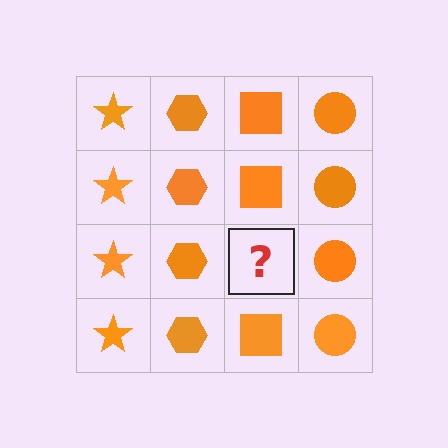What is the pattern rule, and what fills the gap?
The rule is that each column has a consistent shape. The gap should be filled with an orange square.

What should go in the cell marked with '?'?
The missing cell should contain an orange square.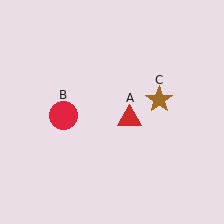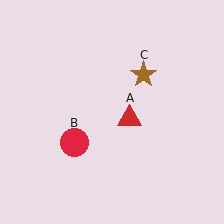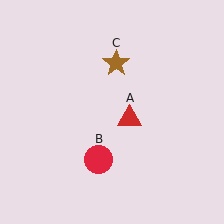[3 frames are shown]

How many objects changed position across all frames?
2 objects changed position: red circle (object B), brown star (object C).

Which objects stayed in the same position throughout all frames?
Red triangle (object A) remained stationary.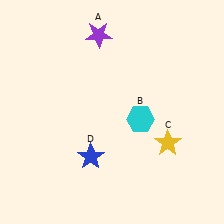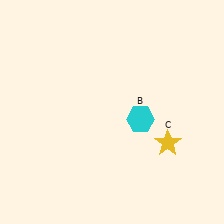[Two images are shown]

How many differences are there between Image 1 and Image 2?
There are 2 differences between the two images.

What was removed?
The purple star (A), the blue star (D) were removed in Image 2.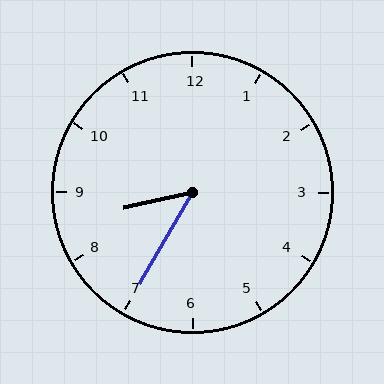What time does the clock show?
8:35.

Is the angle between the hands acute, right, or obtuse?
It is acute.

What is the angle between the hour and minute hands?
Approximately 48 degrees.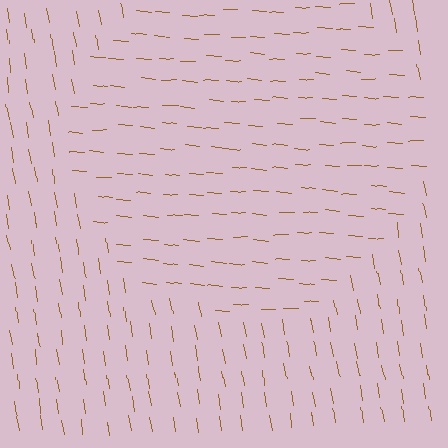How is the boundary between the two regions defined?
The boundary is defined purely by a change in line orientation (approximately 76 degrees difference). All lines are the same color and thickness.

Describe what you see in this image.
The image is filled with small brown line segments. A circle region in the image has lines oriented differently from the surrounding lines, creating a visible texture boundary.